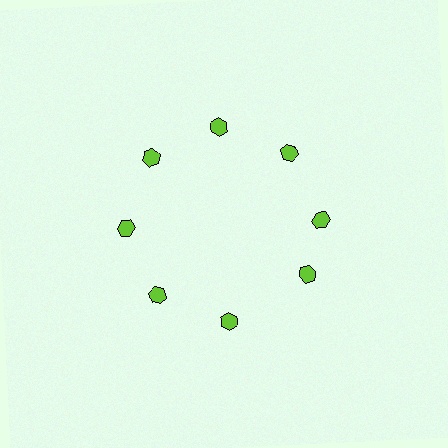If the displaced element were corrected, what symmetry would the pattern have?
It would have 8-fold rotational symmetry — the pattern would map onto itself every 45 degrees.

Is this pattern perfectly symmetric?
No. The 8 lime hexagons are arranged in a ring, but one element near the 4 o'clock position is rotated out of alignment along the ring, breaking the 8-fold rotational symmetry.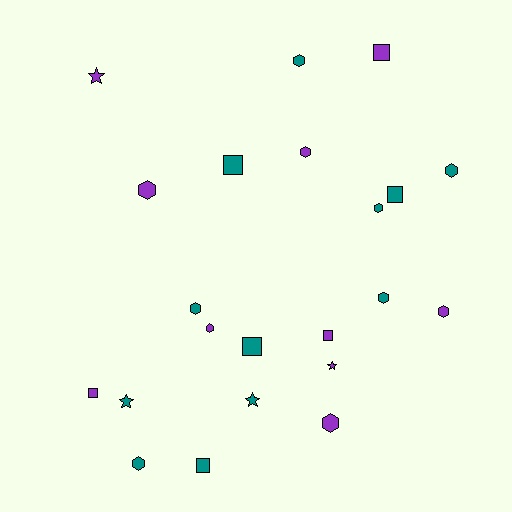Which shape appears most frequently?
Hexagon, with 11 objects.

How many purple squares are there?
There are 3 purple squares.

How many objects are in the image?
There are 22 objects.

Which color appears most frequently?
Teal, with 12 objects.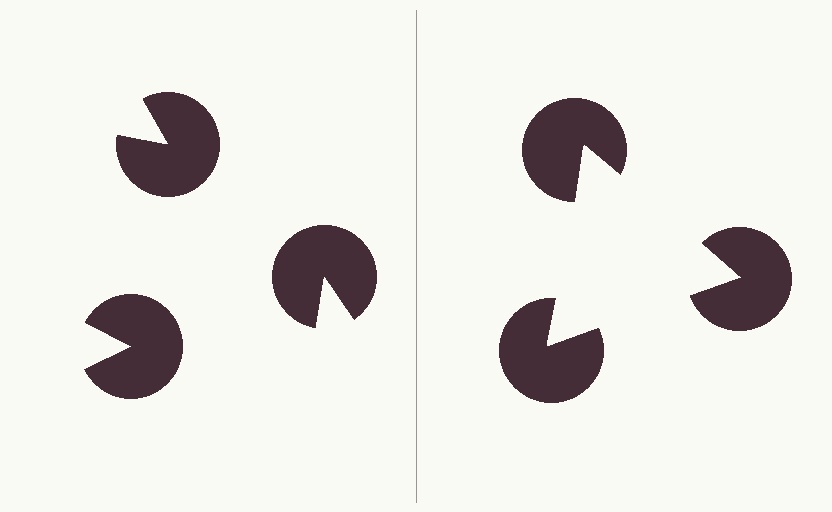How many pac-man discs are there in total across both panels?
6 — 3 on each side.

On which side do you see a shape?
An illusory triangle appears on the right side. On the left side the wedge cuts are rotated, so no coherent shape forms.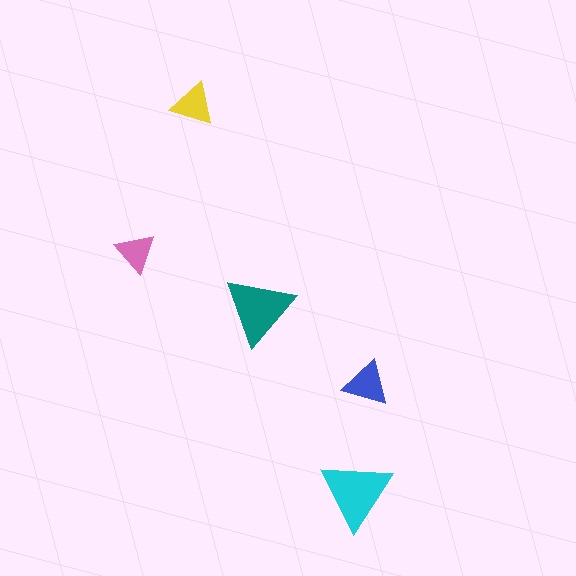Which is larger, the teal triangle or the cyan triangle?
The cyan one.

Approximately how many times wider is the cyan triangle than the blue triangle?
About 1.5 times wider.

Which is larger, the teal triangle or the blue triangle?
The teal one.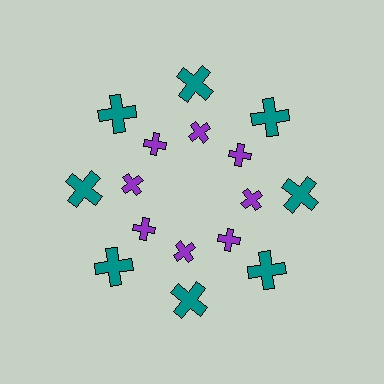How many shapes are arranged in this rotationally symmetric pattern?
There are 16 shapes, arranged in 8 groups of 2.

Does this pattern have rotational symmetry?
Yes, this pattern has 8-fold rotational symmetry. It looks the same after rotating 45 degrees around the center.